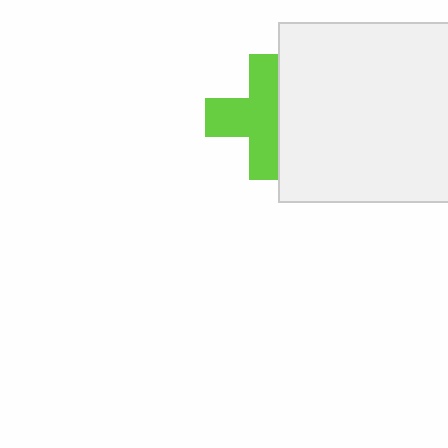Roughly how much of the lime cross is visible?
About half of it is visible (roughly 64%).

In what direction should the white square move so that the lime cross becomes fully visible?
The white square should move right. That is the shortest direction to clear the overlap and leave the lime cross fully visible.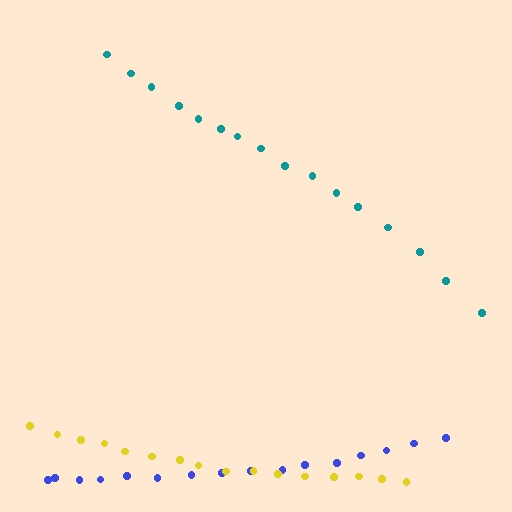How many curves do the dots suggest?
There are 3 distinct paths.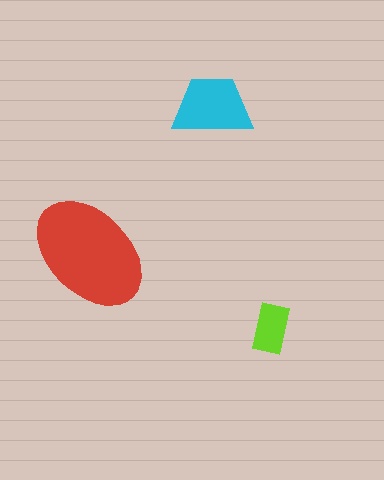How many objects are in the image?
There are 3 objects in the image.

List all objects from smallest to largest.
The lime rectangle, the cyan trapezoid, the red ellipse.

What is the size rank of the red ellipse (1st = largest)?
1st.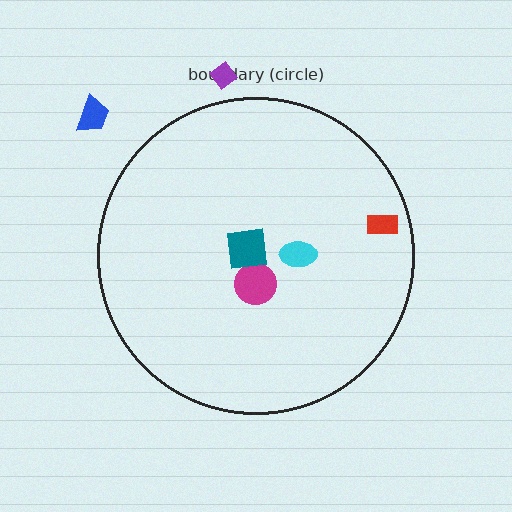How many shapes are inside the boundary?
4 inside, 2 outside.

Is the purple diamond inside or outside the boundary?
Outside.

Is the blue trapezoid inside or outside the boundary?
Outside.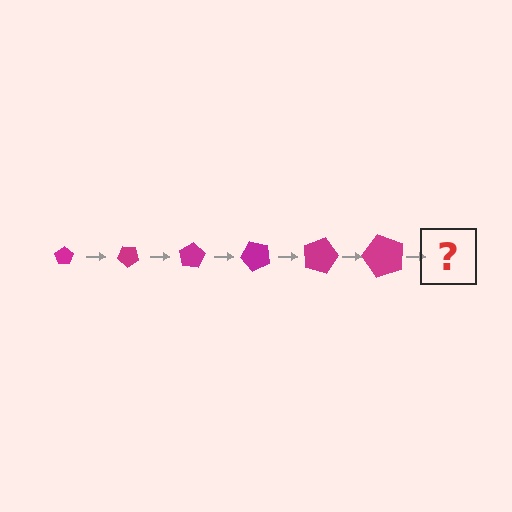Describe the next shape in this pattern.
It should be a pentagon, larger than the previous one and rotated 240 degrees from the start.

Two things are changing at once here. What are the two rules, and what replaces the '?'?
The two rules are that the pentagon grows larger each step and it rotates 40 degrees each step. The '?' should be a pentagon, larger than the previous one and rotated 240 degrees from the start.